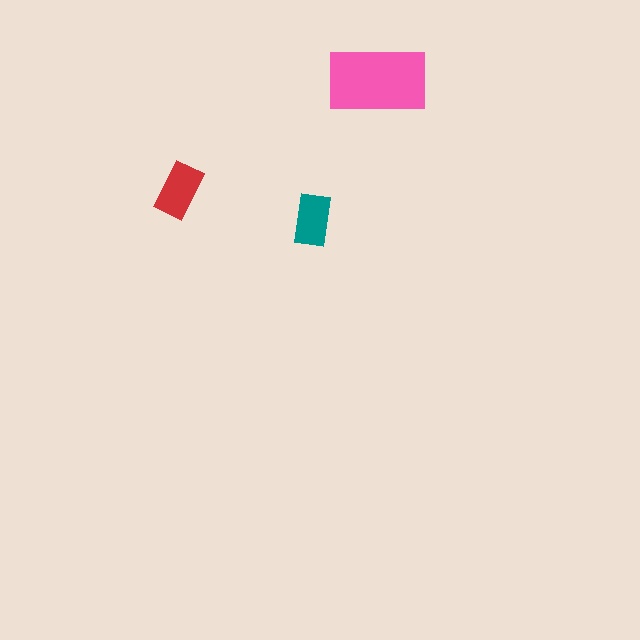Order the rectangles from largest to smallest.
the pink one, the red one, the teal one.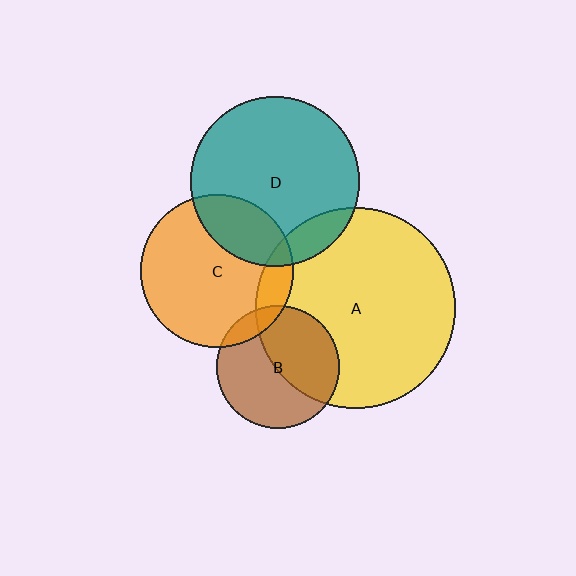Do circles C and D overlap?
Yes.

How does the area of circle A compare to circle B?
Approximately 2.7 times.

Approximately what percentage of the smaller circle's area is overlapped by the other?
Approximately 25%.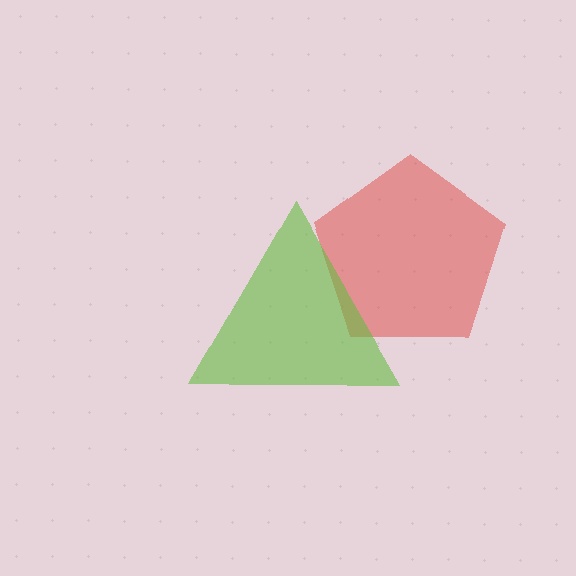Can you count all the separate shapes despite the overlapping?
Yes, there are 2 separate shapes.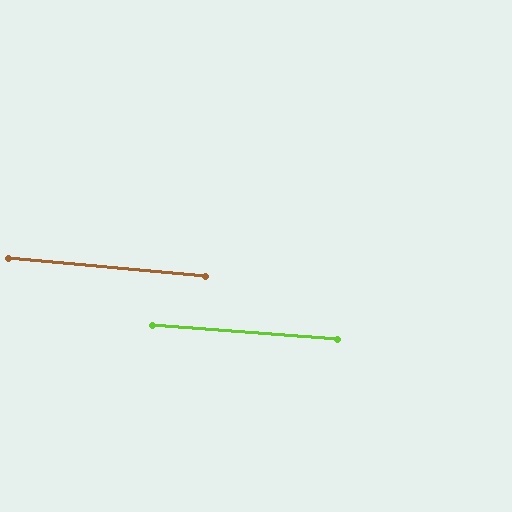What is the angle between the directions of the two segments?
Approximately 1 degree.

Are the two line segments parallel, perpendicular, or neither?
Parallel — their directions differ by only 0.8°.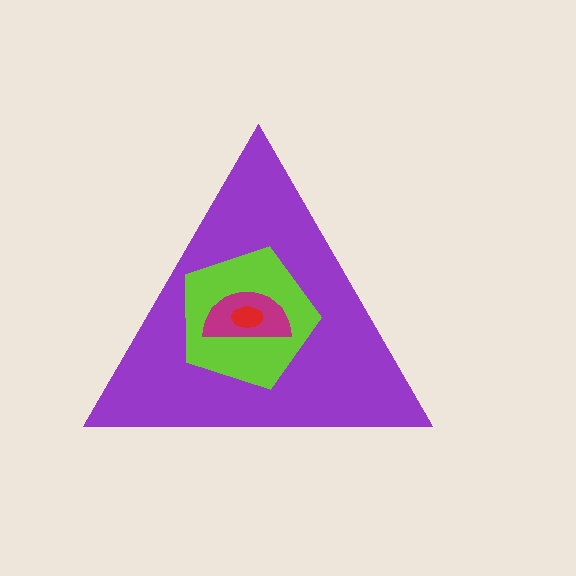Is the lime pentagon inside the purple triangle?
Yes.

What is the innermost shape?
The red ellipse.